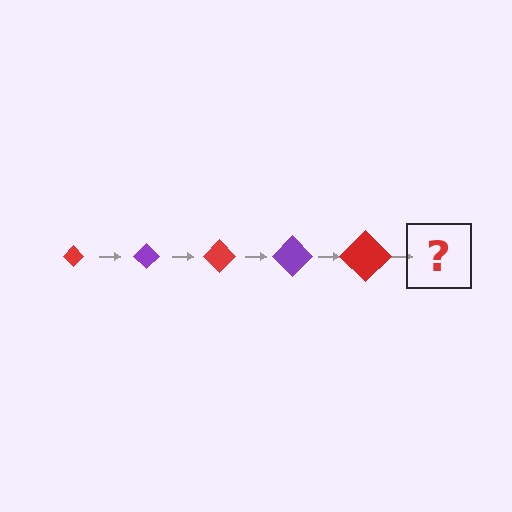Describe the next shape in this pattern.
It should be a purple diamond, larger than the previous one.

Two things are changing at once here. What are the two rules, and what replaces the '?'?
The two rules are that the diamond grows larger each step and the color cycles through red and purple. The '?' should be a purple diamond, larger than the previous one.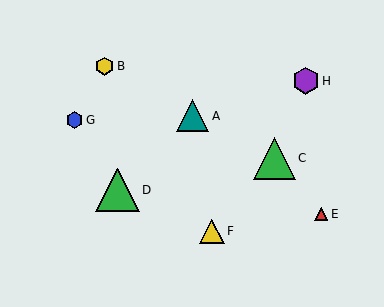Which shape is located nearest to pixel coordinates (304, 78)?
The purple hexagon (labeled H) at (306, 81) is nearest to that location.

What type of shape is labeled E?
Shape E is a red triangle.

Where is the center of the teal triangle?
The center of the teal triangle is at (193, 116).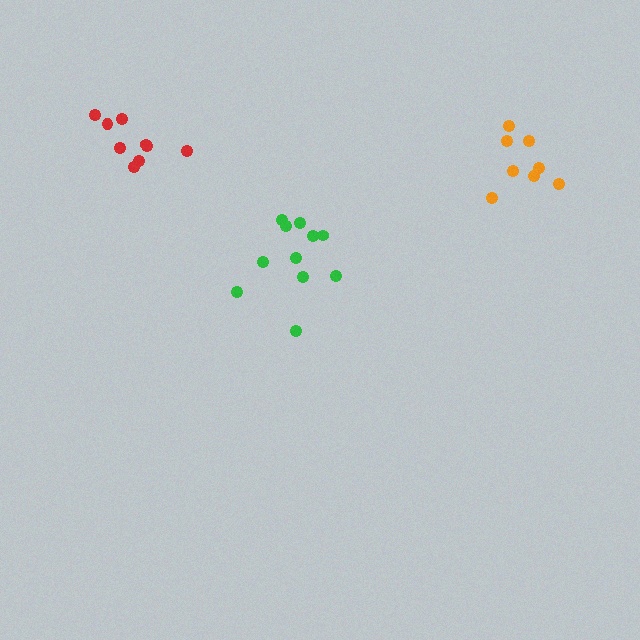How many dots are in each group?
Group 1: 8 dots, Group 2: 11 dots, Group 3: 9 dots (28 total).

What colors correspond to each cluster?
The clusters are colored: orange, green, red.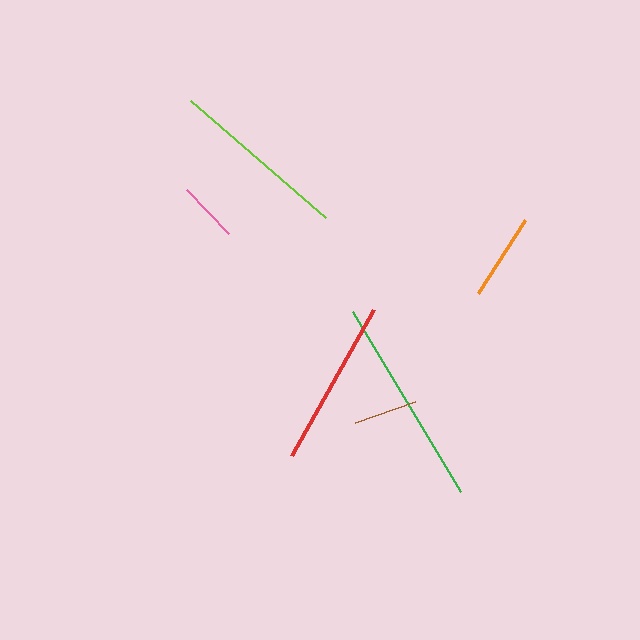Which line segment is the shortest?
The pink line is the shortest at approximately 61 pixels.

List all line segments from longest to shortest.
From longest to shortest: green, lime, red, orange, brown, pink.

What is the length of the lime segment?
The lime segment is approximately 179 pixels long.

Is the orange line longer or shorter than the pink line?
The orange line is longer than the pink line.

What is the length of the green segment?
The green segment is approximately 209 pixels long.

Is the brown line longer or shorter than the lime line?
The lime line is longer than the brown line.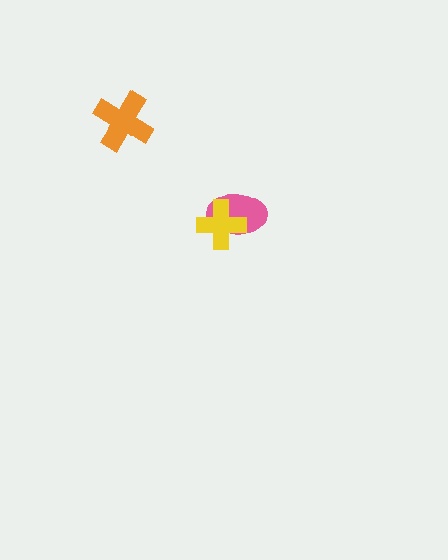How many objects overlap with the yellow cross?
1 object overlaps with the yellow cross.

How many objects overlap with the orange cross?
0 objects overlap with the orange cross.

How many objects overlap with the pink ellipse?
1 object overlaps with the pink ellipse.